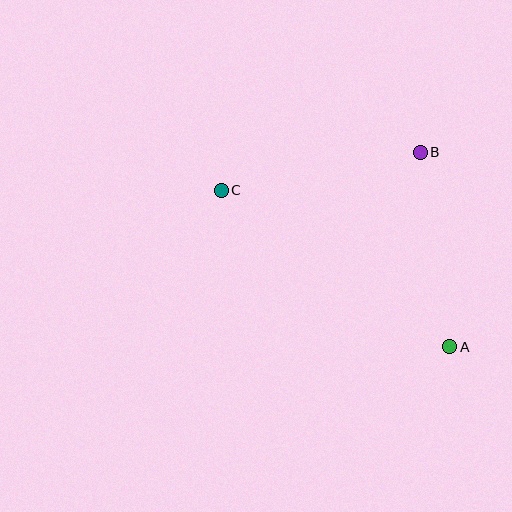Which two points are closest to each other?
Points A and B are closest to each other.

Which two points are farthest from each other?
Points A and C are farthest from each other.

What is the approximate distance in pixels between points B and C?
The distance between B and C is approximately 203 pixels.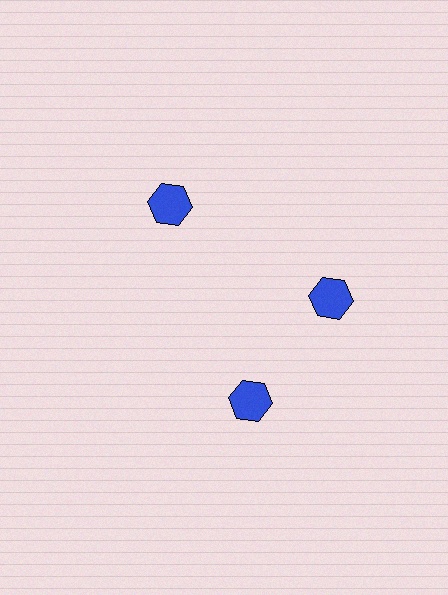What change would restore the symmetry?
The symmetry would be restored by rotating it back into even spacing with its neighbors so that all 3 hexagons sit at equal angles and equal distance from the center.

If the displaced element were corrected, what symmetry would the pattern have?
It would have 3-fold rotational symmetry — the pattern would map onto itself every 120 degrees.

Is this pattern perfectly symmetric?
No. The 3 blue hexagons are arranged in a ring, but one element near the 7 o'clock position is rotated out of alignment along the ring, breaking the 3-fold rotational symmetry.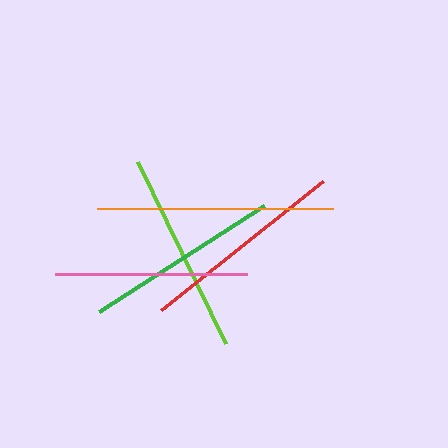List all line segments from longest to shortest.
From longest to shortest: orange, red, lime, green, pink.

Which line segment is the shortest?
The pink line is the shortest at approximately 191 pixels.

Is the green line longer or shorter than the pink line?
The green line is longer than the pink line.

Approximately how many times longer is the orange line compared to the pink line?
The orange line is approximately 1.2 times the length of the pink line.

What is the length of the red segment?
The red segment is approximately 208 pixels long.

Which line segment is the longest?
The orange line is the longest at approximately 236 pixels.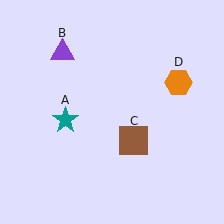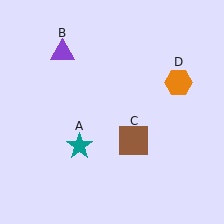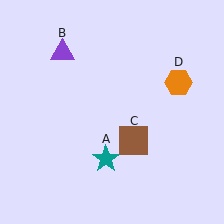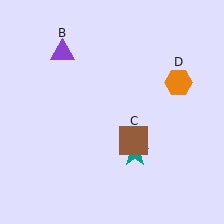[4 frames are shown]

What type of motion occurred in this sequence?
The teal star (object A) rotated counterclockwise around the center of the scene.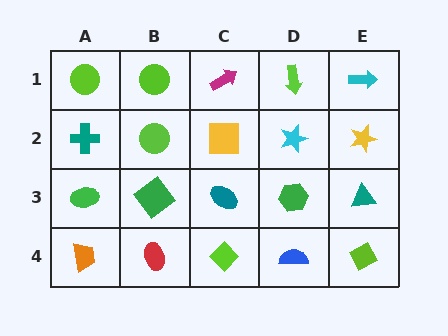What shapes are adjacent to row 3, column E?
A yellow star (row 2, column E), a lime diamond (row 4, column E), a green hexagon (row 3, column D).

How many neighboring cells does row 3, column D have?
4.